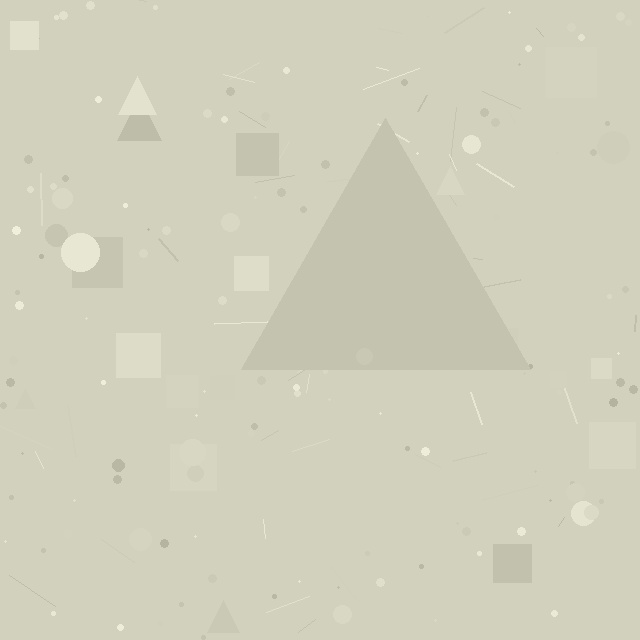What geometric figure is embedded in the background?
A triangle is embedded in the background.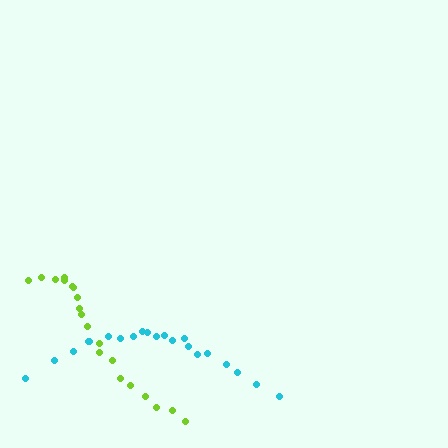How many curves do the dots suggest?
There are 2 distinct paths.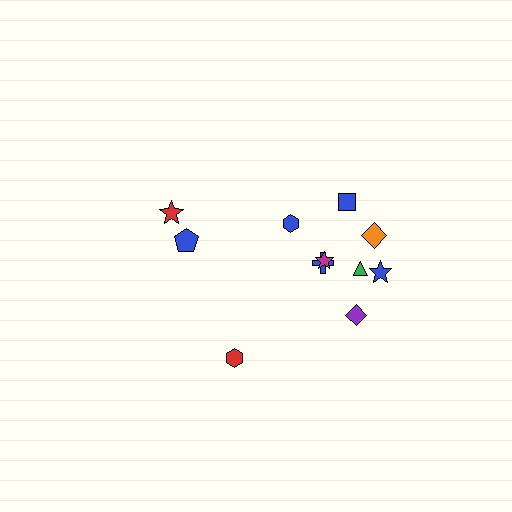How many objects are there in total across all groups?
There are 11 objects.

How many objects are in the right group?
There are 8 objects.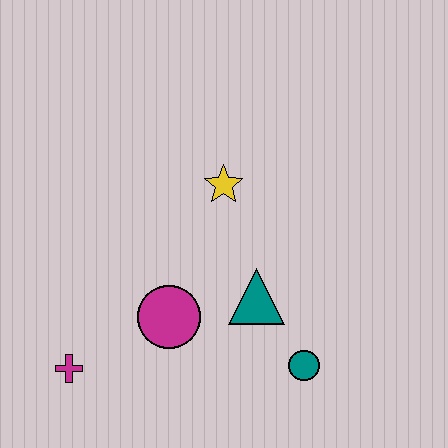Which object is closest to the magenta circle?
The teal triangle is closest to the magenta circle.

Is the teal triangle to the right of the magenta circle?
Yes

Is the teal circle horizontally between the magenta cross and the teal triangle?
No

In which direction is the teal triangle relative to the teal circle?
The teal triangle is above the teal circle.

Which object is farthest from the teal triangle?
The magenta cross is farthest from the teal triangle.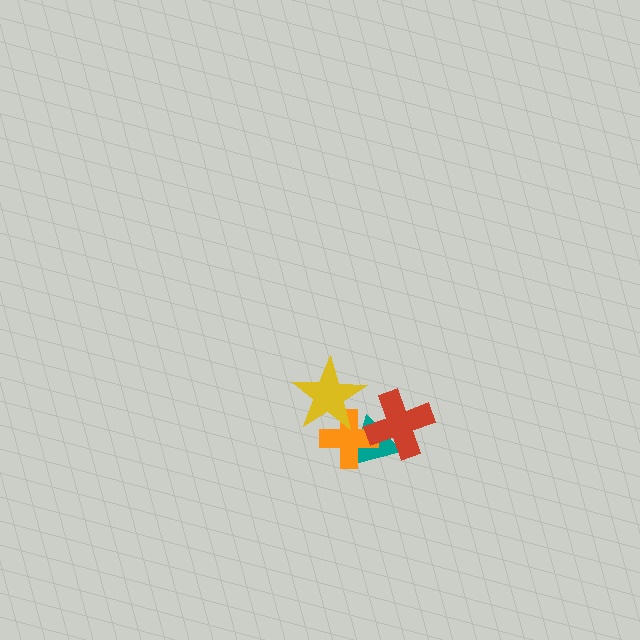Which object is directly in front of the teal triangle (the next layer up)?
The orange cross is directly in front of the teal triangle.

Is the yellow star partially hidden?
No, no other shape covers it.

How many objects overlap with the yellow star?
1 object overlaps with the yellow star.